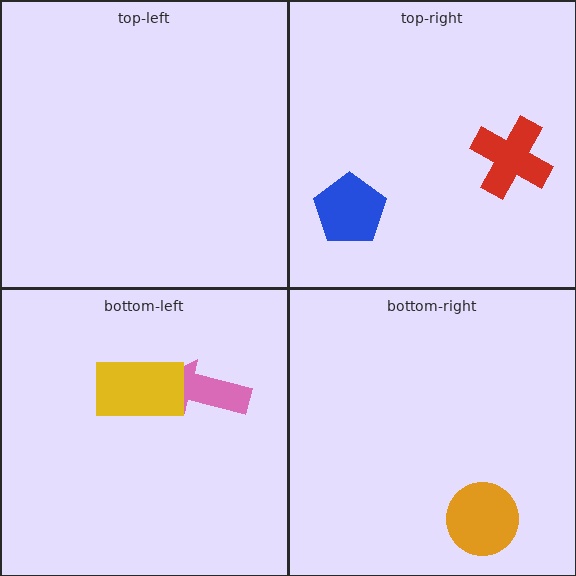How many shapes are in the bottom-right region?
1.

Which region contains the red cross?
The top-right region.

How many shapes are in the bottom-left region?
2.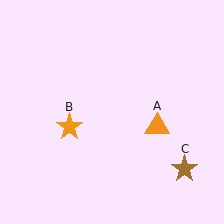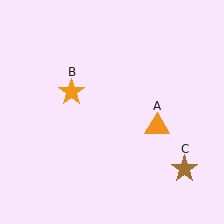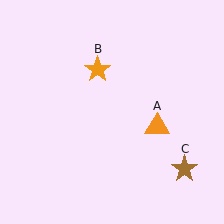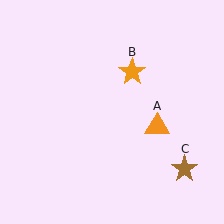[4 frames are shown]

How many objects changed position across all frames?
1 object changed position: orange star (object B).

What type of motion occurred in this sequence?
The orange star (object B) rotated clockwise around the center of the scene.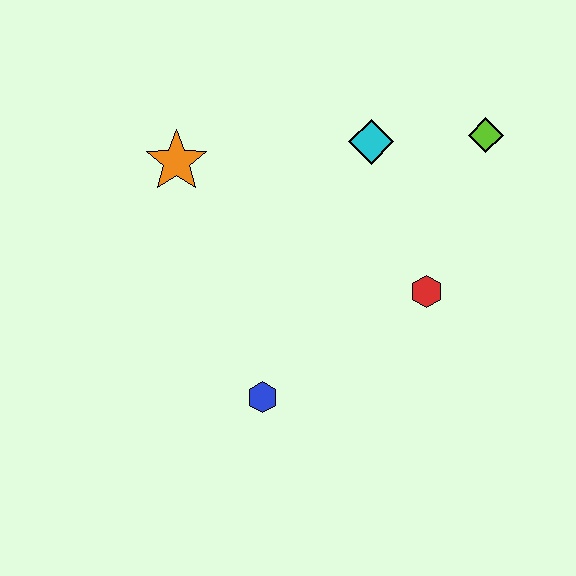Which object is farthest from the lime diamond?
The blue hexagon is farthest from the lime diamond.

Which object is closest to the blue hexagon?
The red hexagon is closest to the blue hexagon.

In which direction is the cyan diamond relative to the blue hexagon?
The cyan diamond is above the blue hexagon.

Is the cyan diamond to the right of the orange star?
Yes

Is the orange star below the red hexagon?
No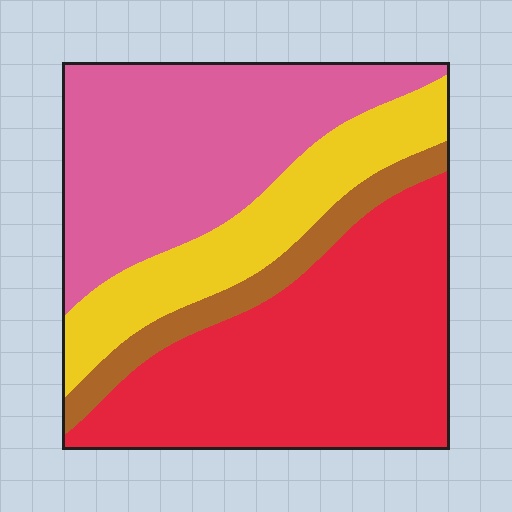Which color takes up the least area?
Brown, at roughly 10%.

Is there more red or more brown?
Red.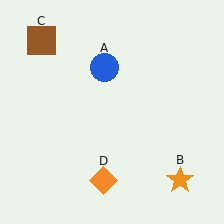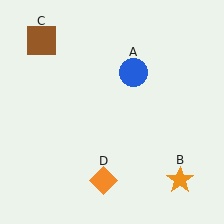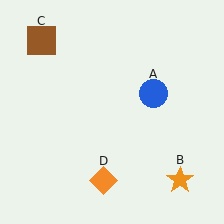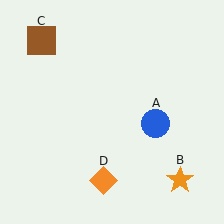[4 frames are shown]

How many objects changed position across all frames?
1 object changed position: blue circle (object A).